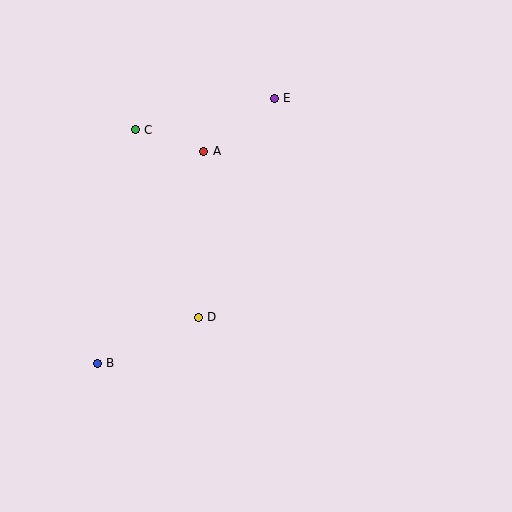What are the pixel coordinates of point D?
Point D is at (198, 317).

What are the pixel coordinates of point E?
Point E is at (274, 98).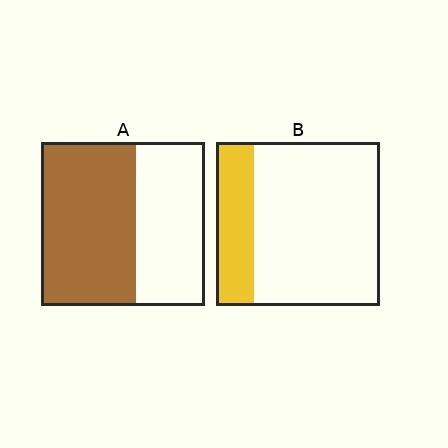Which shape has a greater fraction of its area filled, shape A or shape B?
Shape A.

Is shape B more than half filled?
No.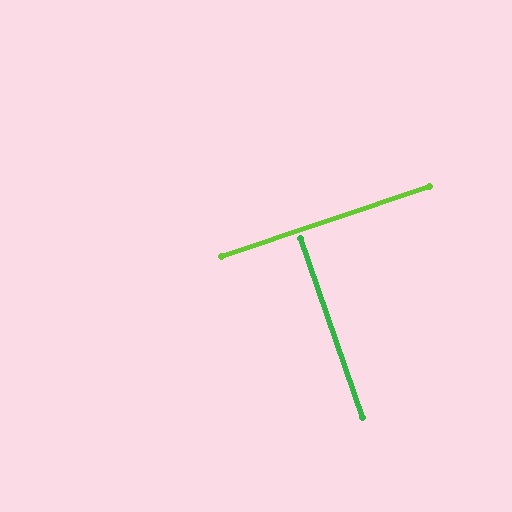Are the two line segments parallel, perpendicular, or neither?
Perpendicular — they meet at approximately 90°.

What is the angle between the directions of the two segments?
Approximately 90 degrees.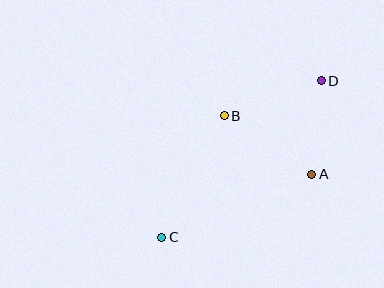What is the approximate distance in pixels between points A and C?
The distance between A and C is approximately 163 pixels.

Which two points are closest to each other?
Points A and D are closest to each other.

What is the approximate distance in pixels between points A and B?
The distance between A and B is approximately 105 pixels.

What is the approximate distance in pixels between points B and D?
The distance between B and D is approximately 103 pixels.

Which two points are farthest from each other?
Points C and D are farthest from each other.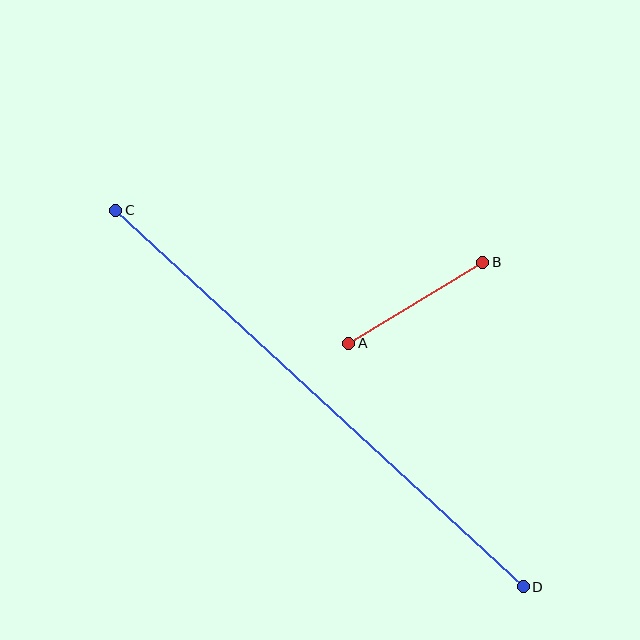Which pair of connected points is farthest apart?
Points C and D are farthest apart.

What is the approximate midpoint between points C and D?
The midpoint is at approximately (320, 399) pixels.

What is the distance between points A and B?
The distance is approximately 157 pixels.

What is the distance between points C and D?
The distance is approximately 555 pixels.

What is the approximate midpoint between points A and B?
The midpoint is at approximately (416, 303) pixels.